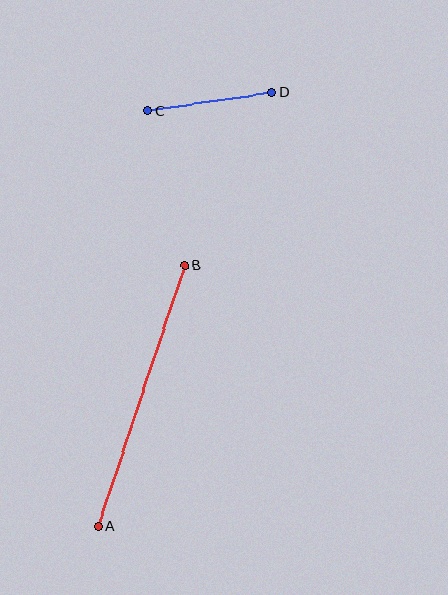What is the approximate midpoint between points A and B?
The midpoint is at approximately (141, 396) pixels.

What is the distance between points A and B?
The distance is approximately 275 pixels.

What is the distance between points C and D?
The distance is approximately 125 pixels.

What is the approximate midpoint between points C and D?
The midpoint is at approximately (210, 102) pixels.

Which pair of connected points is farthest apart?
Points A and B are farthest apart.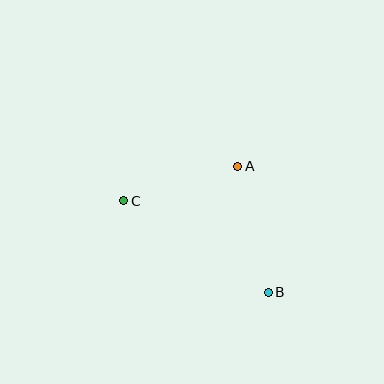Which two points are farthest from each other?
Points B and C are farthest from each other.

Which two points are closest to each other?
Points A and C are closest to each other.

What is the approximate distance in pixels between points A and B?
The distance between A and B is approximately 130 pixels.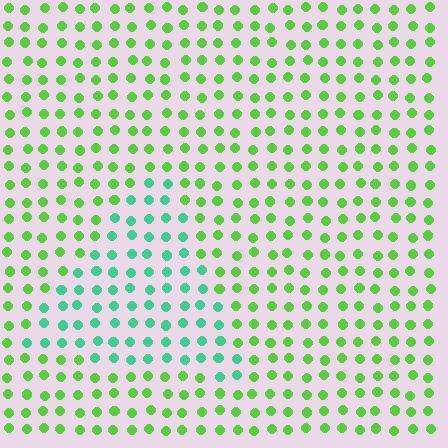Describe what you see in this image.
The image is filled with small lime elements in a uniform arrangement. A triangle-shaped region is visible where the elements are tinted to a slightly different hue, forming a subtle color boundary.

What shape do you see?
I see a triangle.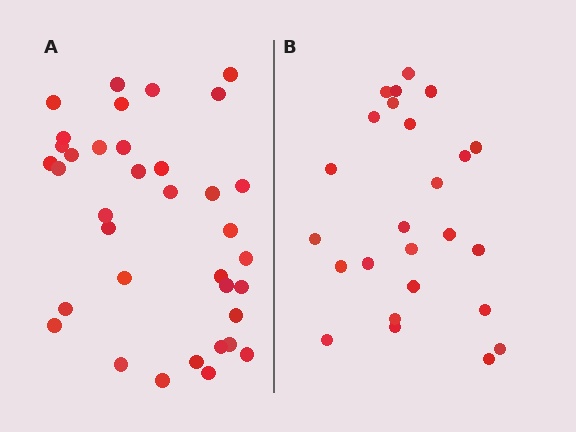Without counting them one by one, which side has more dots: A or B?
Region A (the left region) has more dots.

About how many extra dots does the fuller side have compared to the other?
Region A has roughly 12 or so more dots than region B.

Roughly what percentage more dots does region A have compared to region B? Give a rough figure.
About 45% more.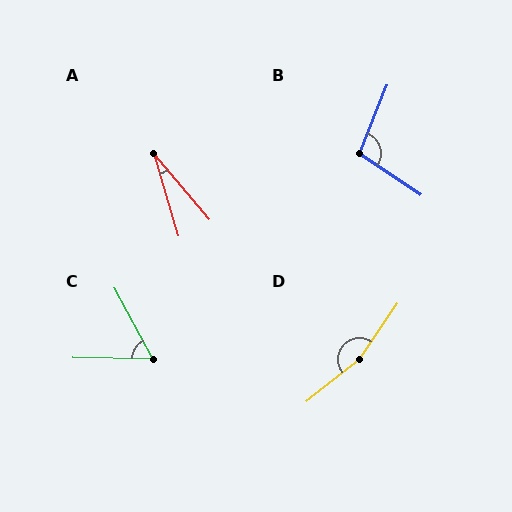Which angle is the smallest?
A, at approximately 24 degrees.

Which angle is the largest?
D, at approximately 163 degrees.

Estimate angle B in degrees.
Approximately 102 degrees.